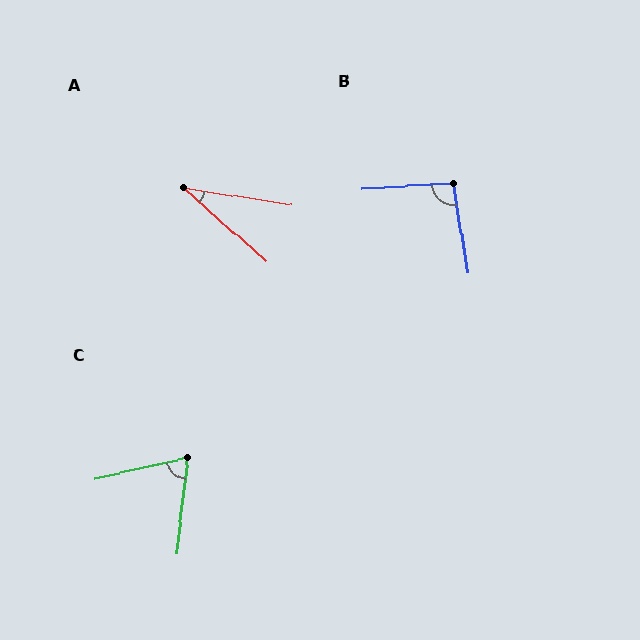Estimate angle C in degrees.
Approximately 71 degrees.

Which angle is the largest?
B, at approximately 95 degrees.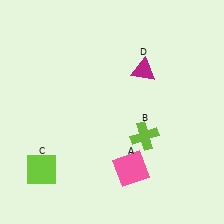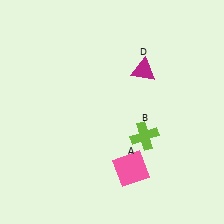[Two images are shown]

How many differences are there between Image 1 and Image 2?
There is 1 difference between the two images.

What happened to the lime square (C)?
The lime square (C) was removed in Image 2. It was in the bottom-left area of Image 1.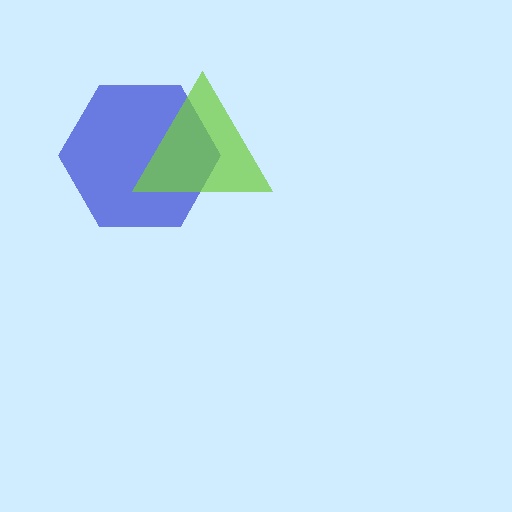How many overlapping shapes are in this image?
There are 2 overlapping shapes in the image.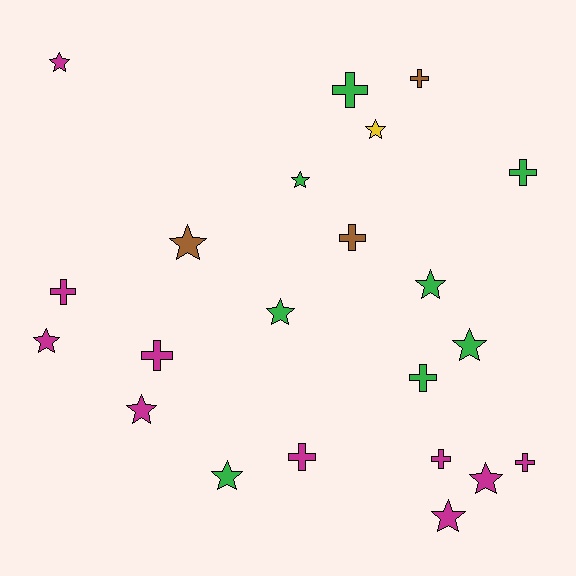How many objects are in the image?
There are 22 objects.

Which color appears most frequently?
Magenta, with 10 objects.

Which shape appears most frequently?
Star, with 12 objects.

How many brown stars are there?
There is 1 brown star.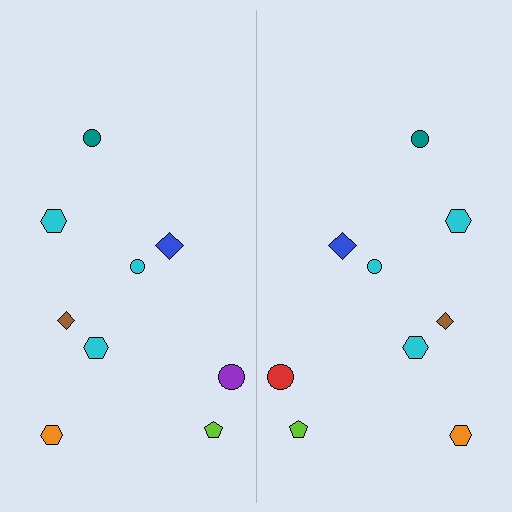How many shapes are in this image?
There are 18 shapes in this image.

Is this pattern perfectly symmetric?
No, the pattern is not perfectly symmetric. The red circle on the right side breaks the symmetry — its mirror counterpart is purple.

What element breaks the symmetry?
The red circle on the right side breaks the symmetry — its mirror counterpart is purple.